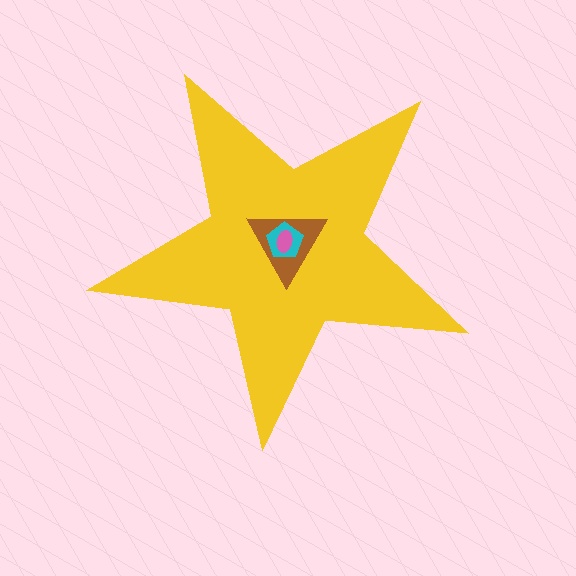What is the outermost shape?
The yellow star.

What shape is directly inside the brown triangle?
The cyan pentagon.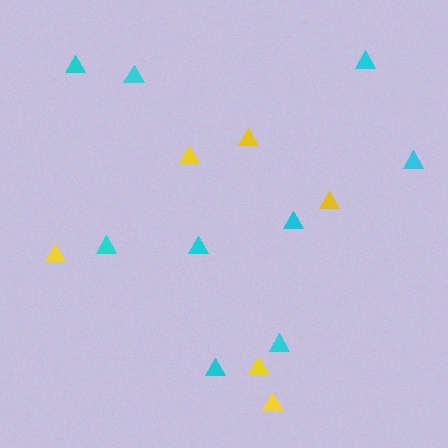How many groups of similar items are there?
There are 2 groups: one group of cyan triangles (9) and one group of yellow triangles (6).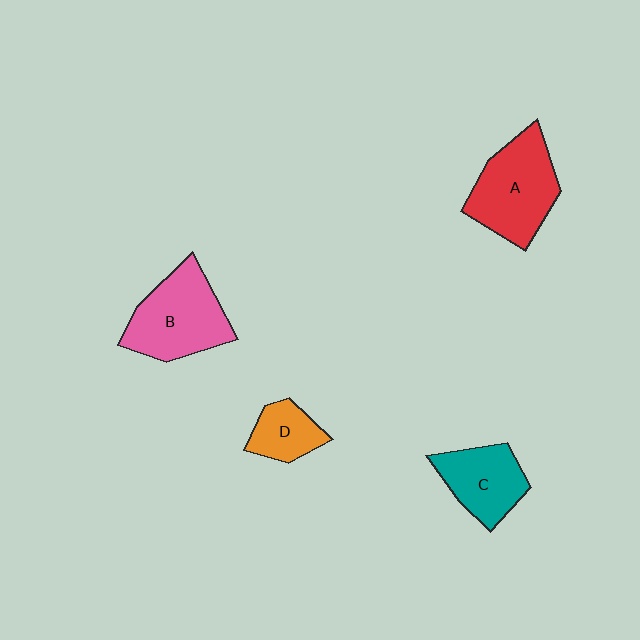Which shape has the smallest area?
Shape D (orange).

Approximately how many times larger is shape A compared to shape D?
Approximately 2.1 times.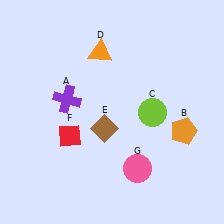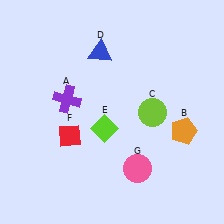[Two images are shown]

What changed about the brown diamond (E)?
In Image 1, E is brown. In Image 2, it changed to lime.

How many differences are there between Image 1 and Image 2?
There are 2 differences between the two images.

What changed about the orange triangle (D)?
In Image 1, D is orange. In Image 2, it changed to blue.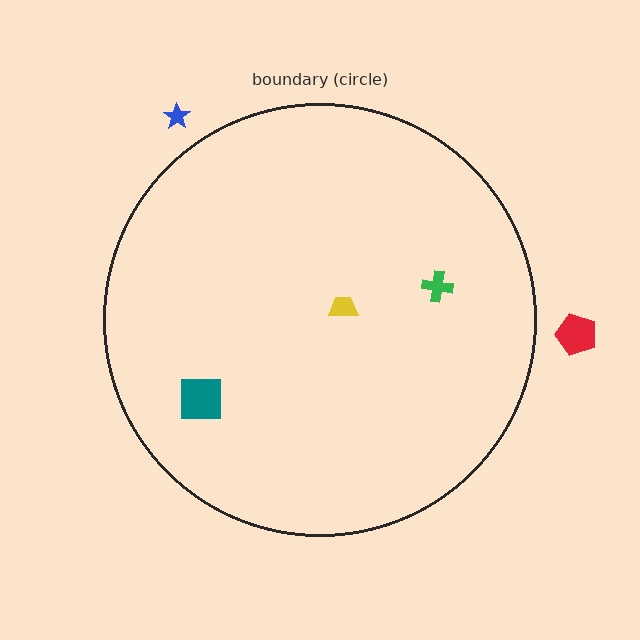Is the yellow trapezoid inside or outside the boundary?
Inside.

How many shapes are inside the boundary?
3 inside, 2 outside.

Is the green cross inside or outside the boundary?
Inside.